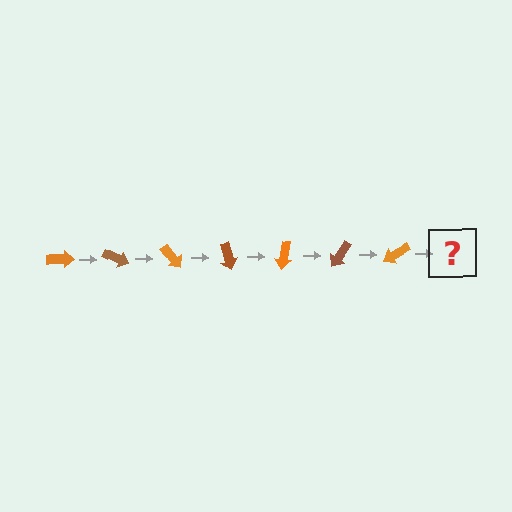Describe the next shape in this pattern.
It should be a brown arrow, rotated 175 degrees from the start.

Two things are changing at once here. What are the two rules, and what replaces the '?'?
The two rules are that it rotates 25 degrees each step and the color cycles through orange and brown. The '?' should be a brown arrow, rotated 175 degrees from the start.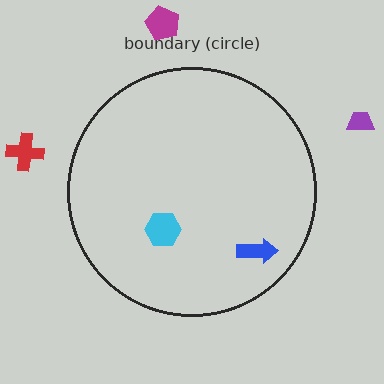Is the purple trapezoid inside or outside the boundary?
Outside.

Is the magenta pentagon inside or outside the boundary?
Outside.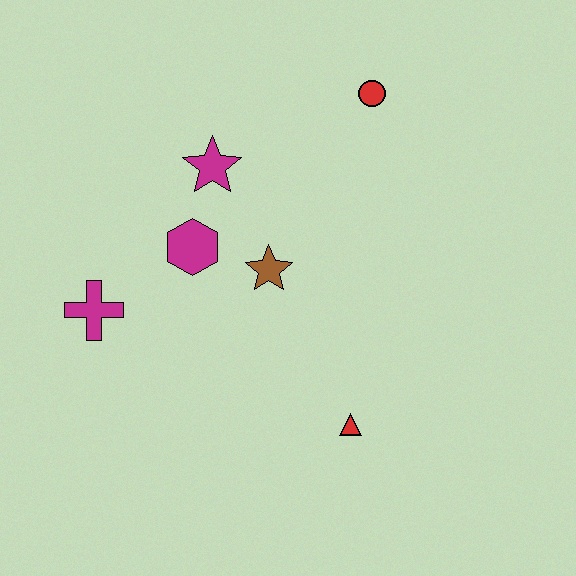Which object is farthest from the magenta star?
The red triangle is farthest from the magenta star.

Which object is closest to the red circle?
The magenta star is closest to the red circle.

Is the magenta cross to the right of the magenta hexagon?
No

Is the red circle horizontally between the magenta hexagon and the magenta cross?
No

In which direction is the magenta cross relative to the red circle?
The magenta cross is to the left of the red circle.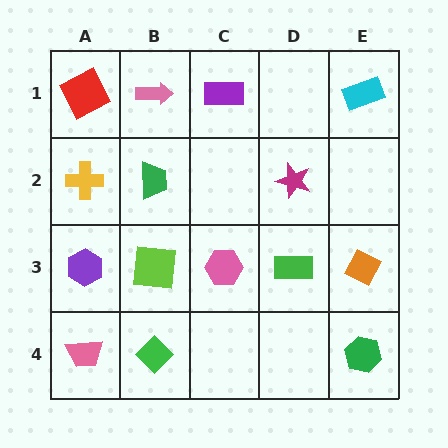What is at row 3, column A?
A purple hexagon.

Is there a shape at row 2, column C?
No, that cell is empty.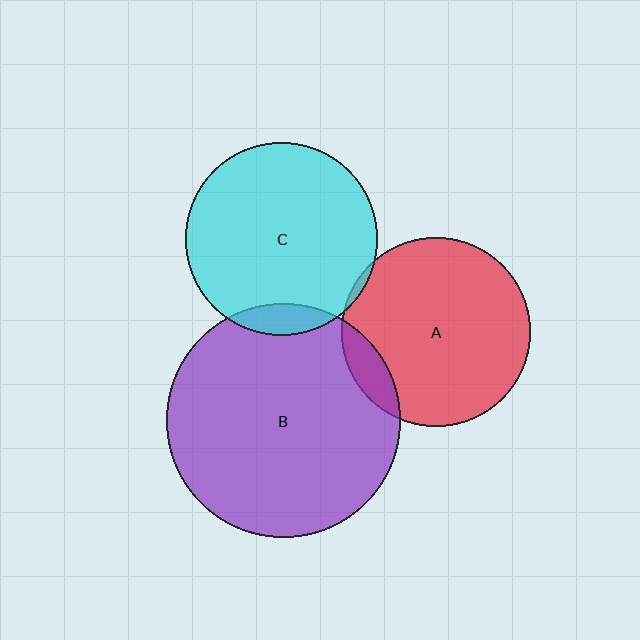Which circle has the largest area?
Circle B (purple).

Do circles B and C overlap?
Yes.